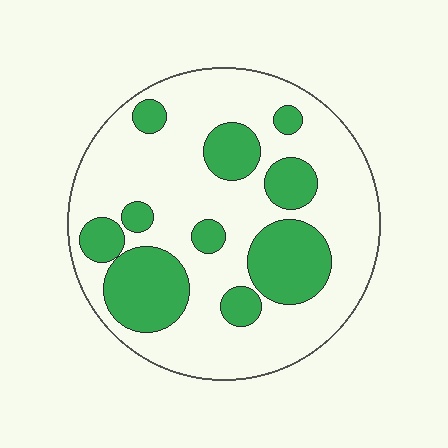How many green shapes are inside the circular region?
10.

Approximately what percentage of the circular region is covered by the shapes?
Approximately 30%.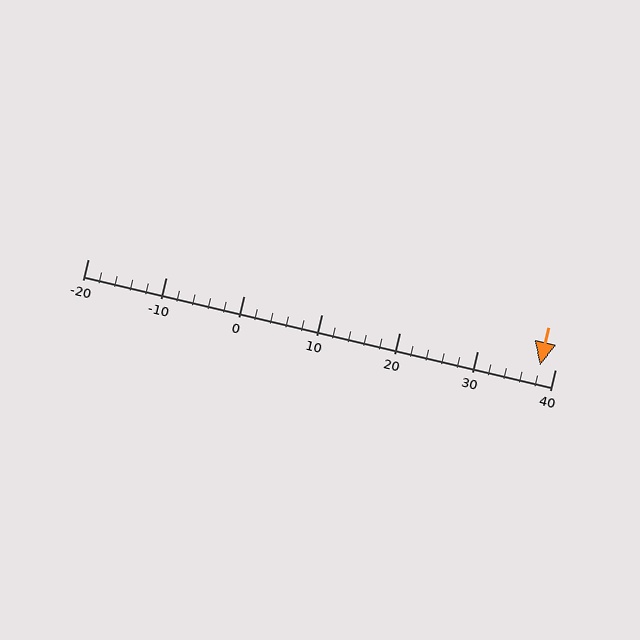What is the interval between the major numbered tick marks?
The major tick marks are spaced 10 units apart.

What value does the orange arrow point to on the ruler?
The orange arrow points to approximately 38.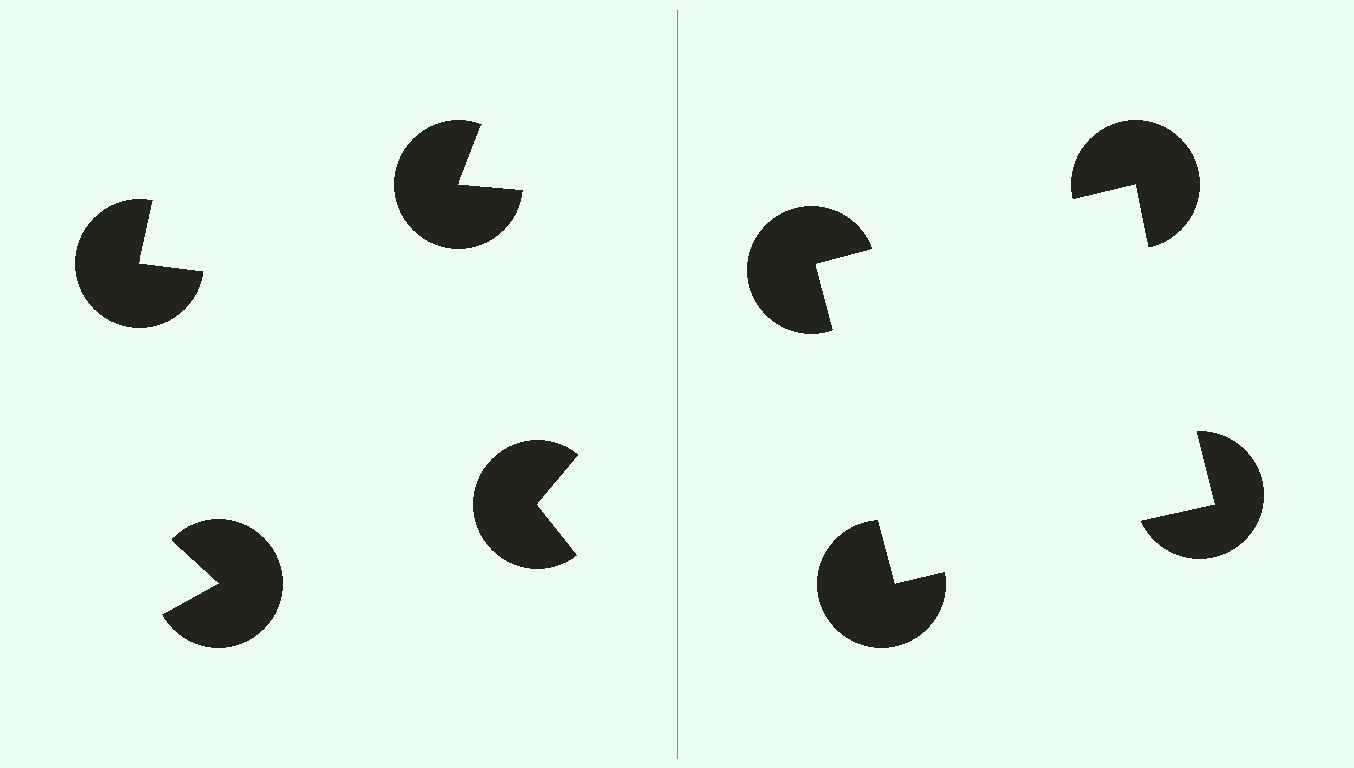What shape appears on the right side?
An illusory square.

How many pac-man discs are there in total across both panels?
8 — 4 on each side.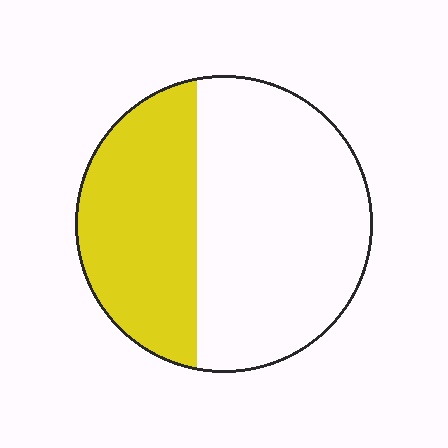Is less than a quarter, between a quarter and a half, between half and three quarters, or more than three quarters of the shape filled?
Between a quarter and a half.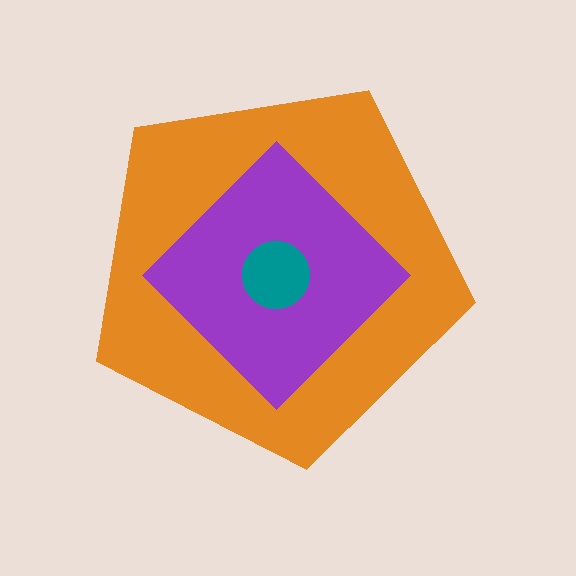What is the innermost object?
The teal circle.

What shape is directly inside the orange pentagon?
The purple diamond.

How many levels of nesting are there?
3.